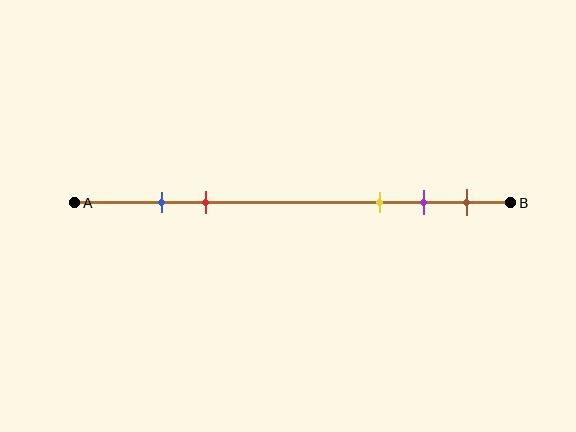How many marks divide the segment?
There are 5 marks dividing the segment.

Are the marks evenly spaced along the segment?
No, the marks are not evenly spaced.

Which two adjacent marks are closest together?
The blue and red marks are the closest adjacent pair.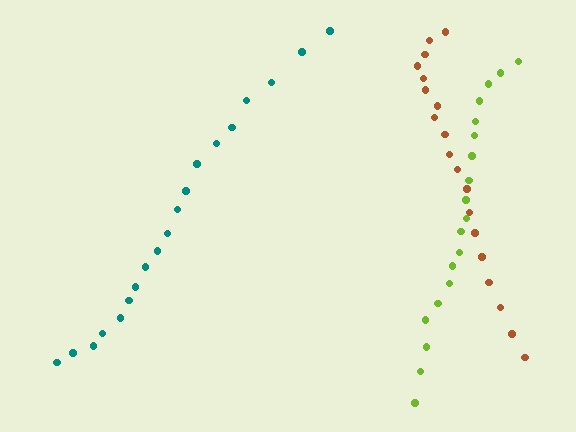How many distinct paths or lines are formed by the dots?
There are 3 distinct paths.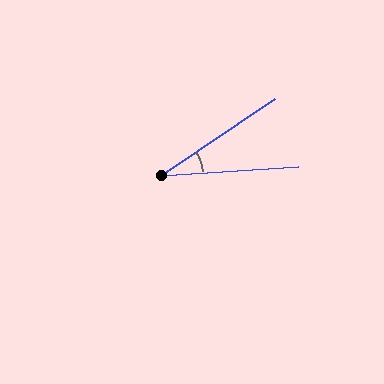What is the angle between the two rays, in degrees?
Approximately 30 degrees.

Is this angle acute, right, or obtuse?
It is acute.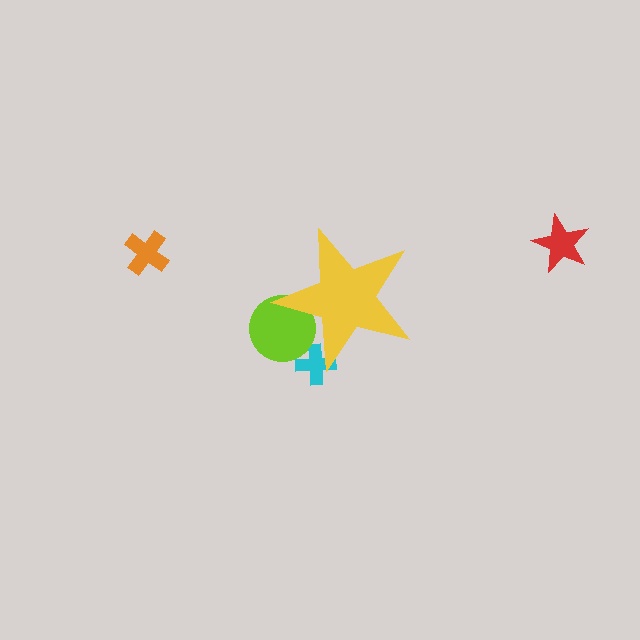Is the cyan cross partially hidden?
Yes, the cyan cross is partially hidden behind the yellow star.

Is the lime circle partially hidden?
Yes, the lime circle is partially hidden behind the yellow star.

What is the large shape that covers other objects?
A yellow star.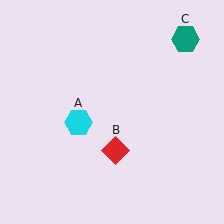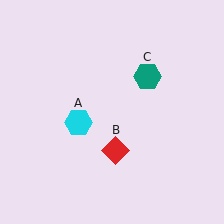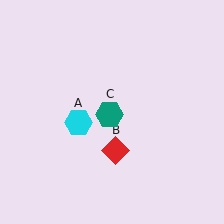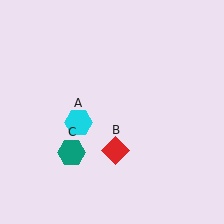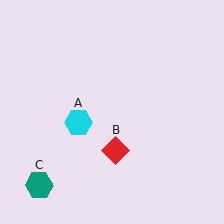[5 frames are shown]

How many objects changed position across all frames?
1 object changed position: teal hexagon (object C).